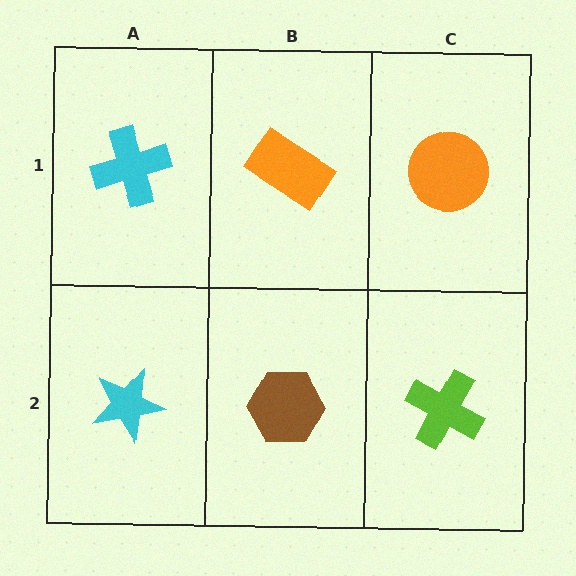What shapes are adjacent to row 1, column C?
A lime cross (row 2, column C), an orange rectangle (row 1, column B).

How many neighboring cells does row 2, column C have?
2.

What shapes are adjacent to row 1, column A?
A cyan star (row 2, column A), an orange rectangle (row 1, column B).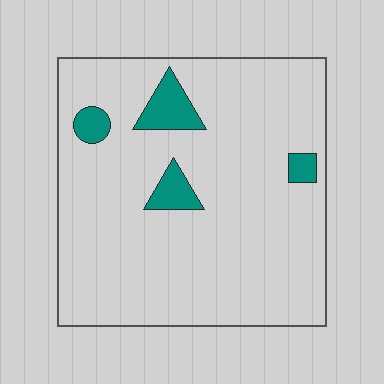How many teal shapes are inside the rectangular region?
4.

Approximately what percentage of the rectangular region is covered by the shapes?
Approximately 10%.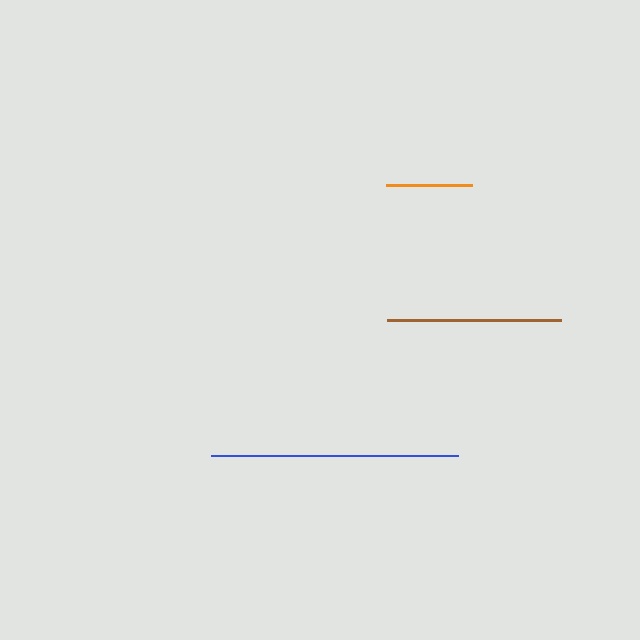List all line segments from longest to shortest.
From longest to shortest: blue, brown, orange.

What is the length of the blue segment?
The blue segment is approximately 247 pixels long.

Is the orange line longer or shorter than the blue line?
The blue line is longer than the orange line.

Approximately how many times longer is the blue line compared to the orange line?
The blue line is approximately 2.9 times the length of the orange line.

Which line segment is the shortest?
The orange line is the shortest at approximately 87 pixels.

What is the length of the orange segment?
The orange segment is approximately 87 pixels long.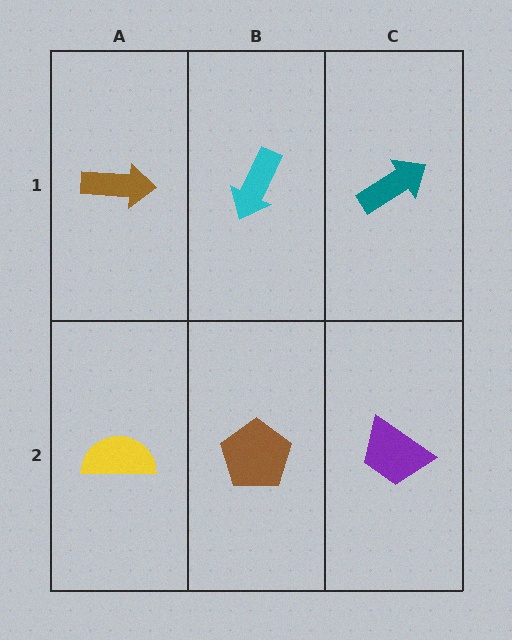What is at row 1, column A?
A brown arrow.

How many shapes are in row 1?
3 shapes.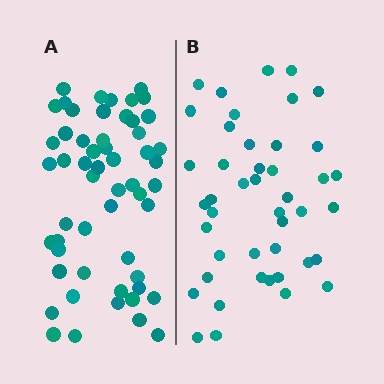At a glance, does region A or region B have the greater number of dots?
Region A (the left region) has more dots.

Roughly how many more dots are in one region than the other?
Region A has roughly 12 or so more dots than region B.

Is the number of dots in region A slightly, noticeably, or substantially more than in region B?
Region A has noticeably more, but not dramatically so. The ratio is roughly 1.2 to 1.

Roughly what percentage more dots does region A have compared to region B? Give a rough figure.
About 25% more.